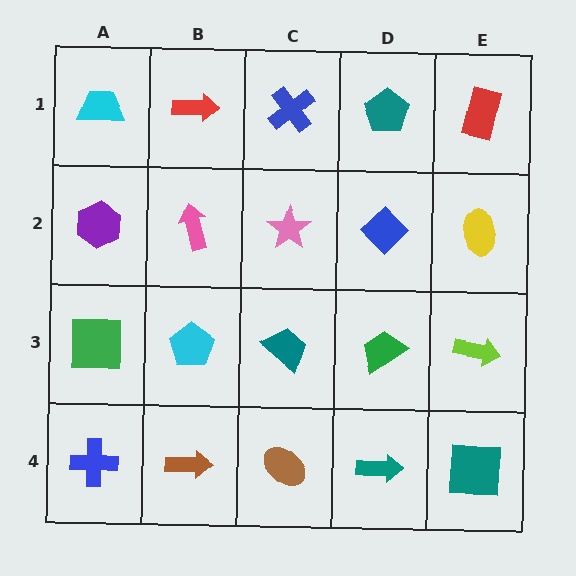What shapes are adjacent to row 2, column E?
A red rectangle (row 1, column E), a lime arrow (row 3, column E), a blue diamond (row 2, column D).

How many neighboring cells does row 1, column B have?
3.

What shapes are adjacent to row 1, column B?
A pink arrow (row 2, column B), a cyan trapezoid (row 1, column A), a blue cross (row 1, column C).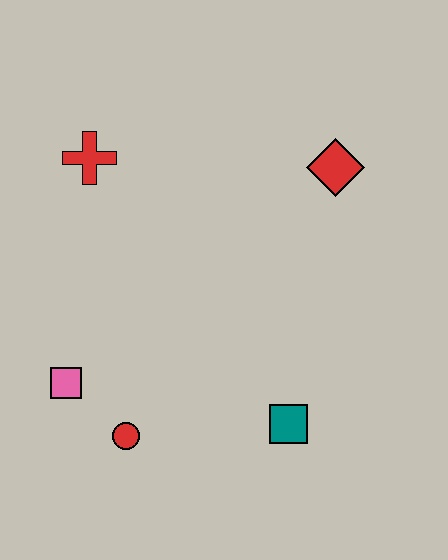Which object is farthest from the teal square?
The red cross is farthest from the teal square.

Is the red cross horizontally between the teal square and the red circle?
No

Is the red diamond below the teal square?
No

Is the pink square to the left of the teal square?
Yes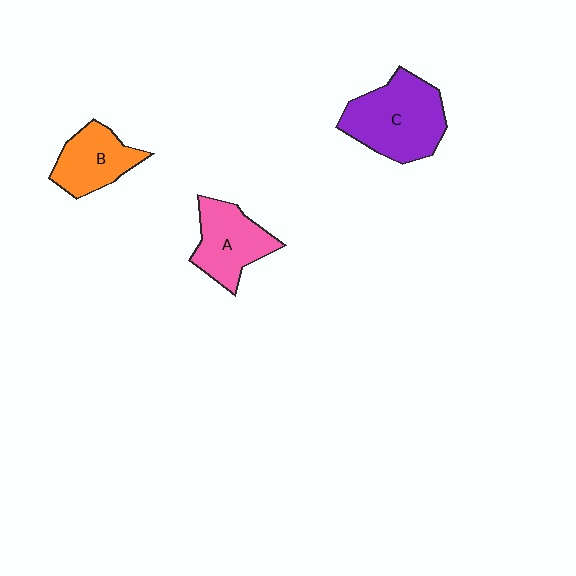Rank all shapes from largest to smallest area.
From largest to smallest: C (purple), A (pink), B (orange).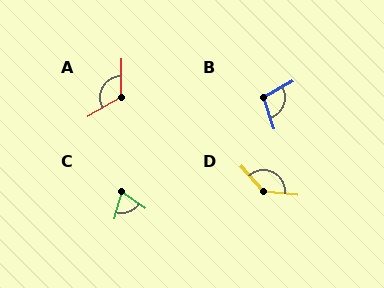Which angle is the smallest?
C, at approximately 71 degrees.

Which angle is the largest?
D, at approximately 138 degrees.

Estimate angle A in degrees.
Approximately 121 degrees.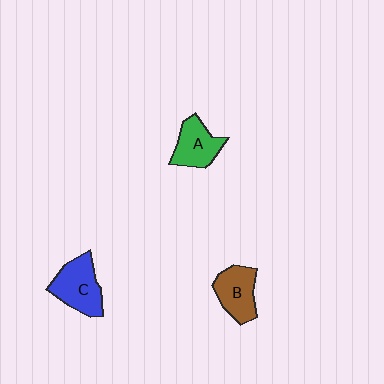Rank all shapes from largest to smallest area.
From largest to smallest: C (blue), B (brown), A (green).